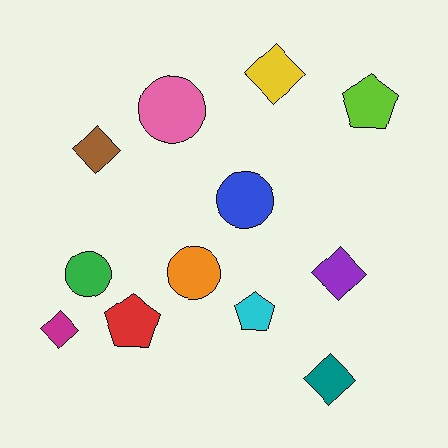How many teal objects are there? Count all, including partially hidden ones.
There is 1 teal object.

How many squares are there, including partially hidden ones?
There are no squares.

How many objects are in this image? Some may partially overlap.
There are 12 objects.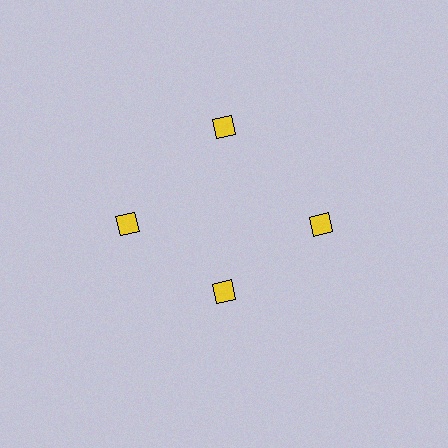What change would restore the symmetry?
The symmetry would be restored by moving it outward, back onto the ring so that all 4 diamonds sit at equal angles and equal distance from the center.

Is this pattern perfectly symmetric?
No. The 4 yellow diamonds are arranged in a ring, but one element near the 6 o'clock position is pulled inward toward the center, breaking the 4-fold rotational symmetry.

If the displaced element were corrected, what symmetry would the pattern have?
It would have 4-fold rotational symmetry — the pattern would map onto itself every 90 degrees.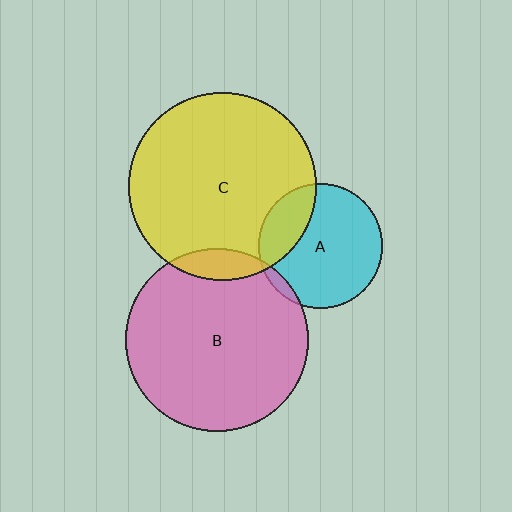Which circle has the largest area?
Circle C (yellow).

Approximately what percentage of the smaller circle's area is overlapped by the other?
Approximately 25%.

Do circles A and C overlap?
Yes.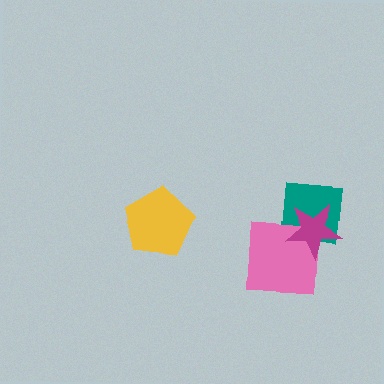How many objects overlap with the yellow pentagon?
0 objects overlap with the yellow pentagon.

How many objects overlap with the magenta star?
2 objects overlap with the magenta star.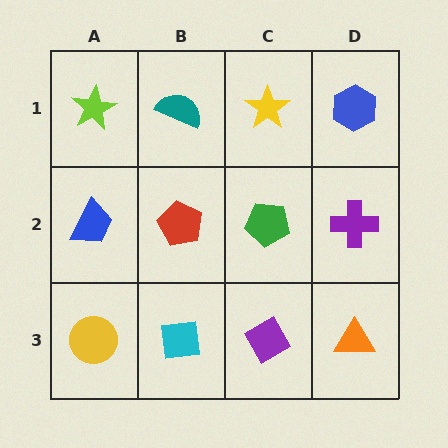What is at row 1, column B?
A teal semicircle.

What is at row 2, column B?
A red pentagon.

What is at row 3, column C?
A purple diamond.